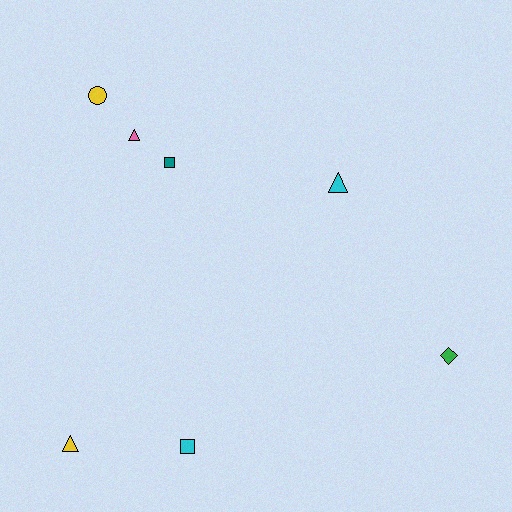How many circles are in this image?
There is 1 circle.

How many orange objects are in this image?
There are no orange objects.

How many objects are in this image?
There are 7 objects.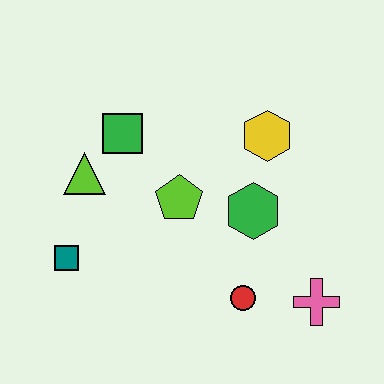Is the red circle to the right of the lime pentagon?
Yes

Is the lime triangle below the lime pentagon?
No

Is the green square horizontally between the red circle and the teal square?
Yes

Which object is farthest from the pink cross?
The lime triangle is farthest from the pink cross.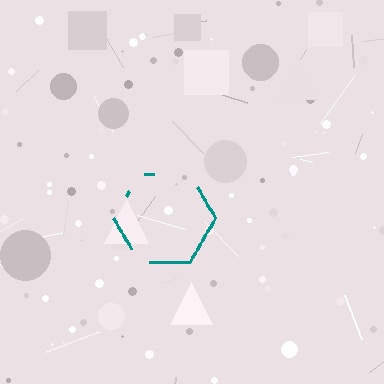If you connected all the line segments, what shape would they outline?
They would outline a hexagon.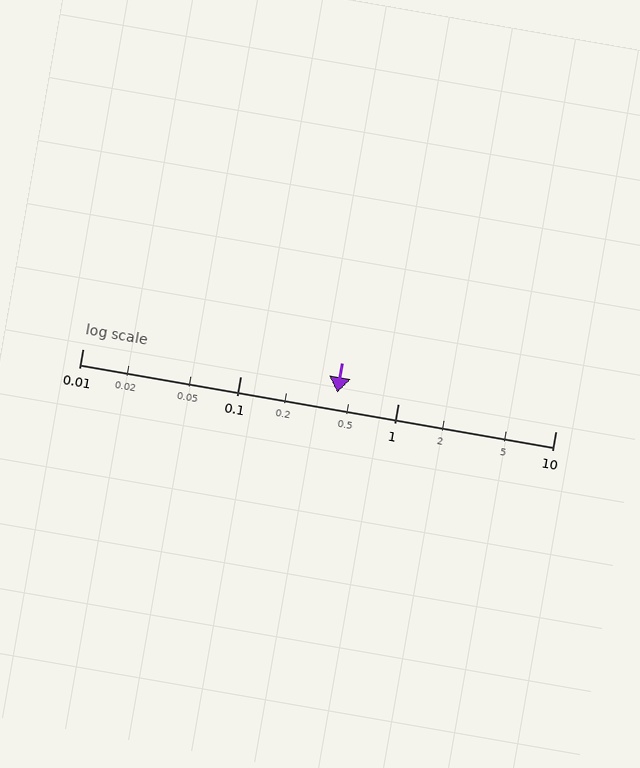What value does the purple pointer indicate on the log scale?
The pointer indicates approximately 0.41.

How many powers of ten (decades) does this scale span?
The scale spans 3 decades, from 0.01 to 10.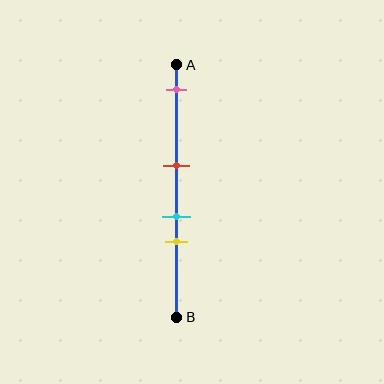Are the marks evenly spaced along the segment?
No, the marks are not evenly spaced.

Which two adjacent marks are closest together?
The cyan and yellow marks are the closest adjacent pair.